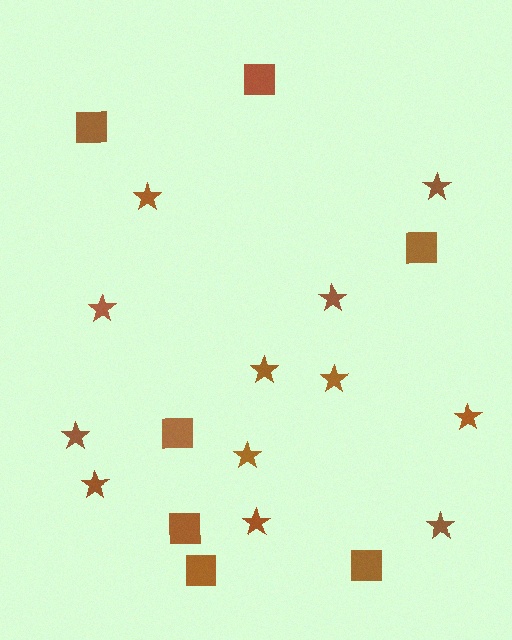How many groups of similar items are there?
There are 2 groups: one group of stars (12) and one group of squares (7).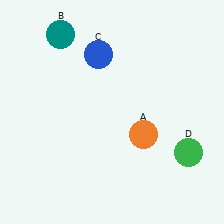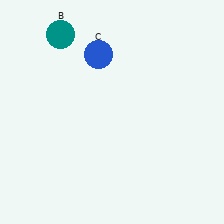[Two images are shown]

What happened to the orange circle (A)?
The orange circle (A) was removed in Image 2. It was in the bottom-right area of Image 1.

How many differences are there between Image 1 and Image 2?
There are 2 differences between the two images.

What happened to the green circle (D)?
The green circle (D) was removed in Image 2. It was in the bottom-right area of Image 1.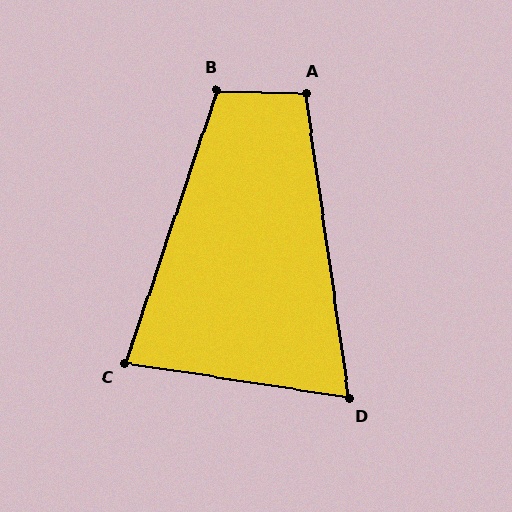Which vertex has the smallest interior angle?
D, at approximately 73 degrees.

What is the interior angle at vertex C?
Approximately 80 degrees (acute).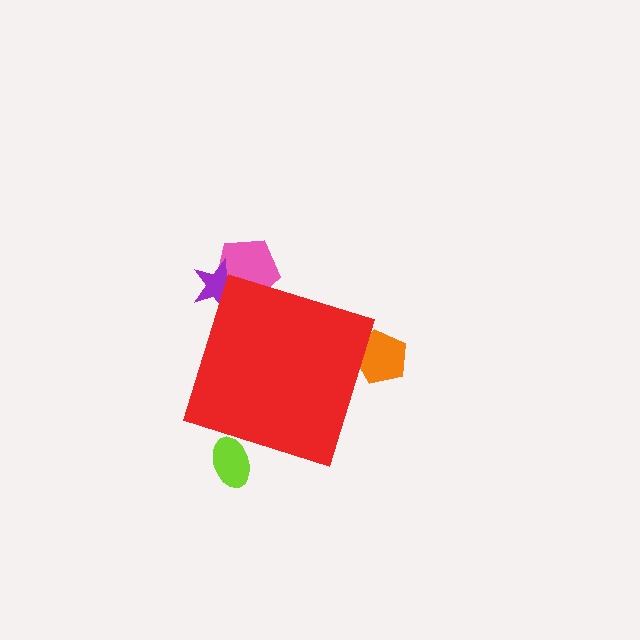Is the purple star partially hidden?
Yes, the purple star is partially hidden behind the red diamond.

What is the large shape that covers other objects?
A red diamond.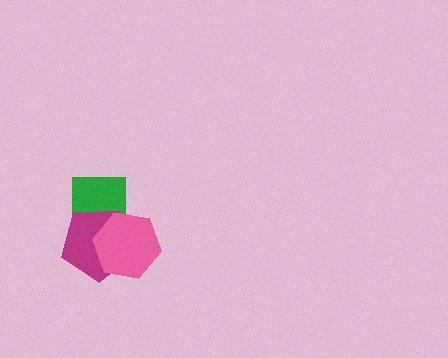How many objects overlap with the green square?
2 objects overlap with the green square.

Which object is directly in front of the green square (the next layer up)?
The magenta pentagon is directly in front of the green square.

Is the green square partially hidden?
Yes, it is partially covered by another shape.